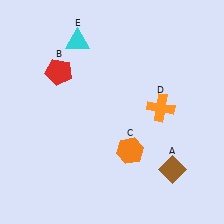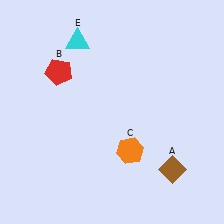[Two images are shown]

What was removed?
The orange cross (D) was removed in Image 2.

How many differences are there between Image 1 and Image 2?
There is 1 difference between the two images.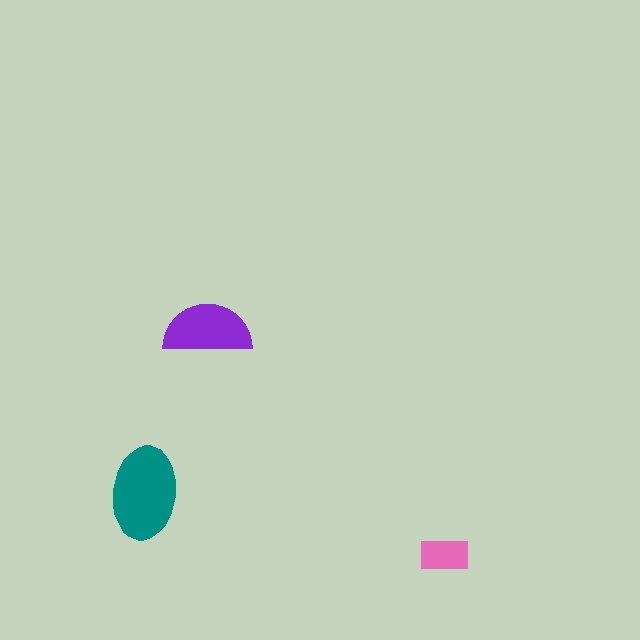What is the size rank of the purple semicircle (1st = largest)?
2nd.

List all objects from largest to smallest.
The teal ellipse, the purple semicircle, the pink rectangle.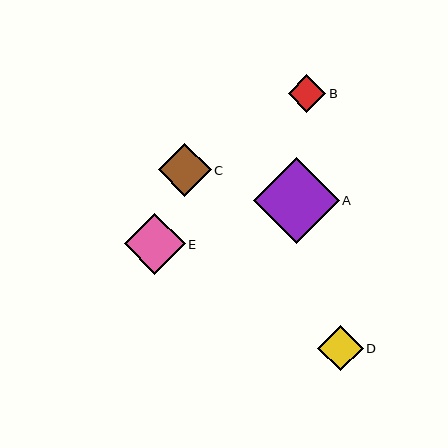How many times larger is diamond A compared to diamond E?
Diamond A is approximately 1.4 times the size of diamond E.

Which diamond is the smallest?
Diamond B is the smallest with a size of approximately 38 pixels.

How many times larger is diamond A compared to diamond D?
Diamond A is approximately 1.9 times the size of diamond D.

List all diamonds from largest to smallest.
From largest to smallest: A, E, C, D, B.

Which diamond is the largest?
Diamond A is the largest with a size of approximately 86 pixels.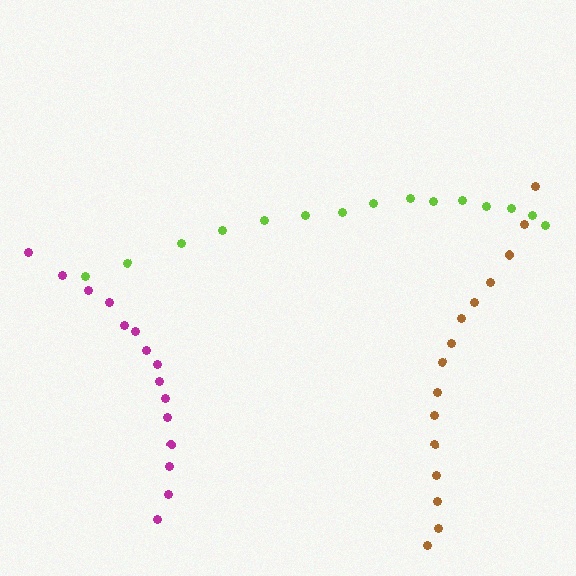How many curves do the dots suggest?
There are 3 distinct paths.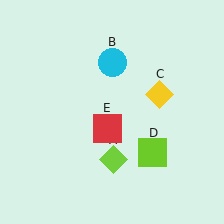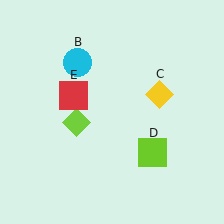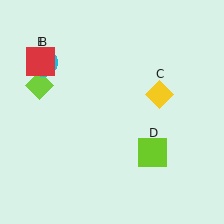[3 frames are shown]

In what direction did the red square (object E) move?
The red square (object E) moved up and to the left.